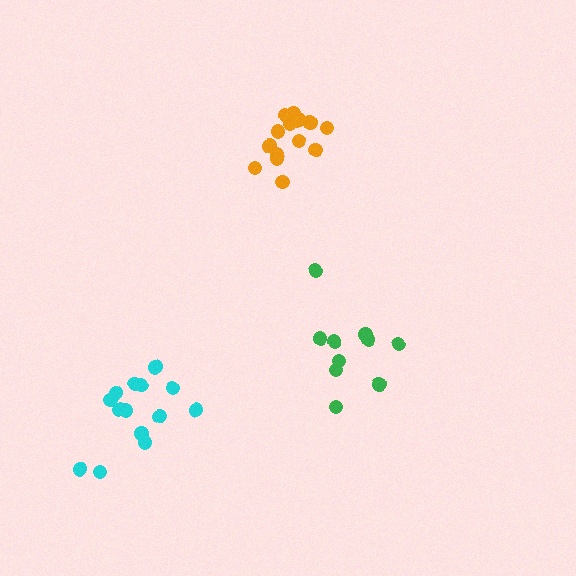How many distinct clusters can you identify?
There are 3 distinct clusters.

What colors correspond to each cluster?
The clusters are colored: orange, green, cyan.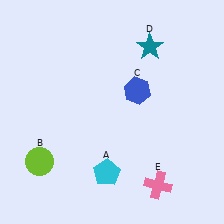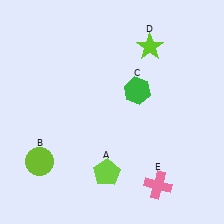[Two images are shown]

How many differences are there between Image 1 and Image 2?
There are 3 differences between the two images.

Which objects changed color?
A changed from cyan to lime. C changed from blue to green. D changed from teal to lime.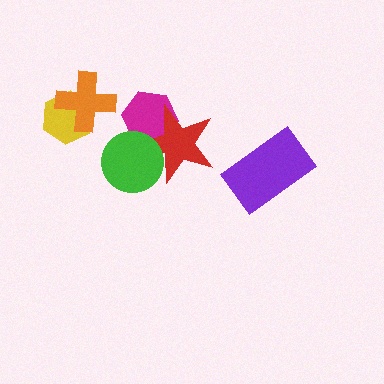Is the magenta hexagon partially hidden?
Yes, it is partially covered by another shape.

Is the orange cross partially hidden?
No, no other shape covers it.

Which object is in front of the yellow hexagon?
The orange cross is in front of the yellow hexagon.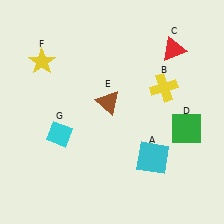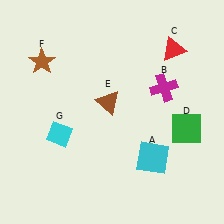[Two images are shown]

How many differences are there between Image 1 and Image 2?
There are 2 differences between the two images.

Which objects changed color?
B changed from yellow to magenta. F changed from yellow to brown.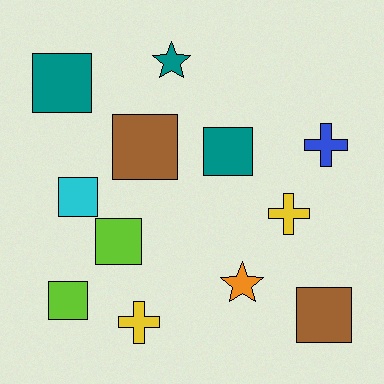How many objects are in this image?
There are 12 objects.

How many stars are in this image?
There are 2 stars.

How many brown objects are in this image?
There are 2 brown objects.